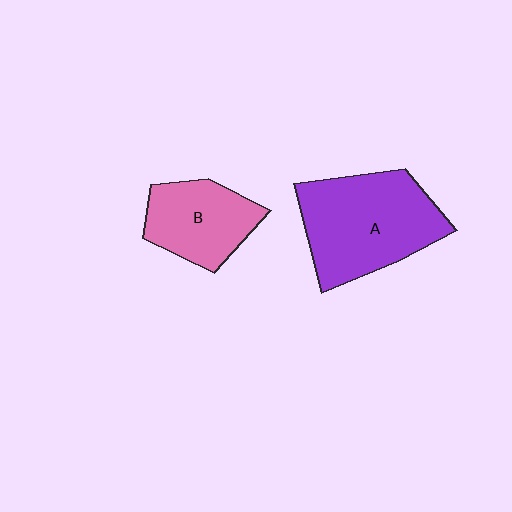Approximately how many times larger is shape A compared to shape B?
Approximately 1.6 times.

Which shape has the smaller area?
Shape B (pink).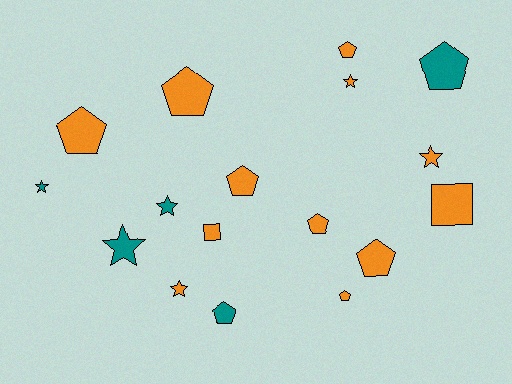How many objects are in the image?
There are 17 objects.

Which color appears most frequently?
Orange, with 12 objects.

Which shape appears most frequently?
Pentagon, with 9 objects.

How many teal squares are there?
There are no teal squares.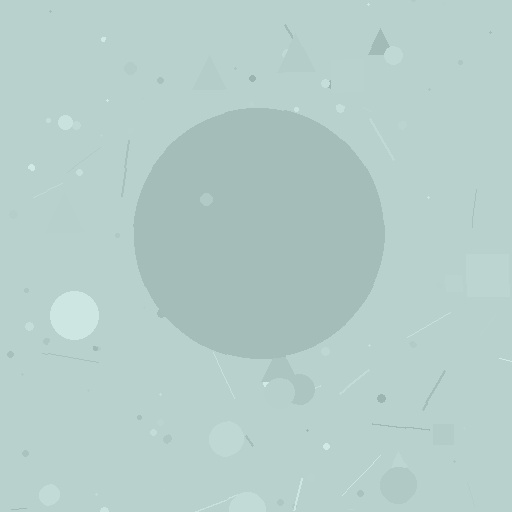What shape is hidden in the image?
A circle is hidden in the image.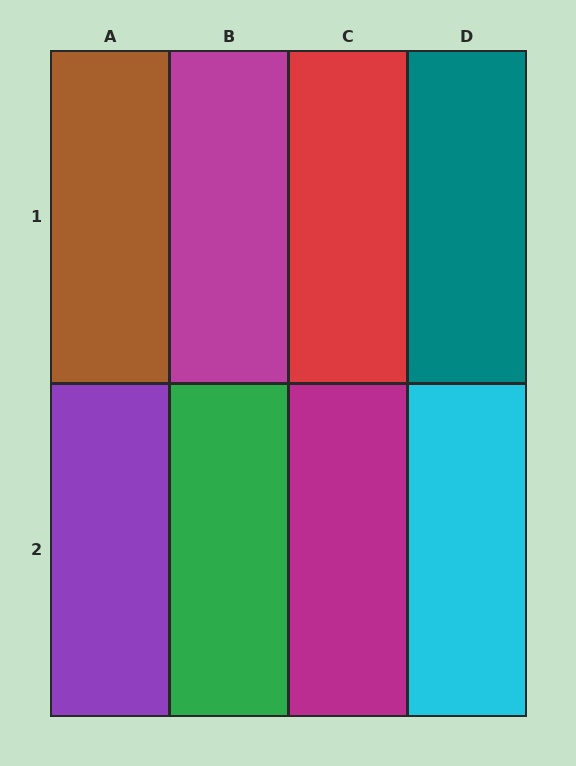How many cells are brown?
1 cell is brown.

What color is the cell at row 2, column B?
Green.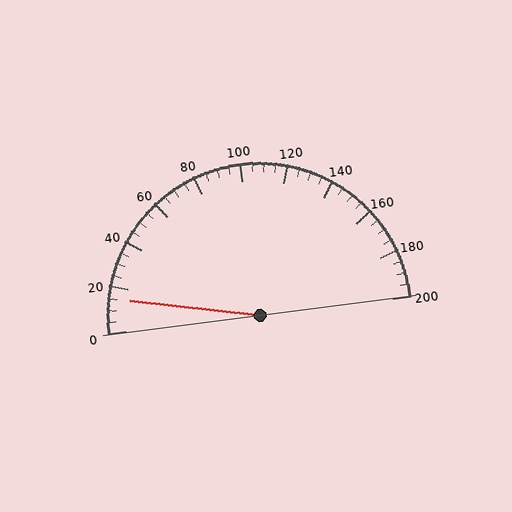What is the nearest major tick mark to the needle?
The nearest major tick mark is 20.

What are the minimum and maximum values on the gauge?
The gauge ranges from 0 to 200.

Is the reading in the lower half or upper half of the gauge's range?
The reading is in the lower half of the range (0 to 200).